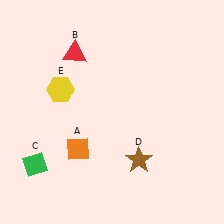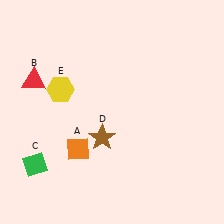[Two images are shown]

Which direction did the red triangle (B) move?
The red triangle (B) moved left.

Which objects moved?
The objects that moved are: the red triangle (B), the brown star (D).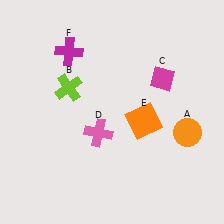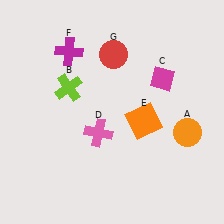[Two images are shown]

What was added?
A red circle (G) was added in Image 2.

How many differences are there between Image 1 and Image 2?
There is 1 difference between the two images.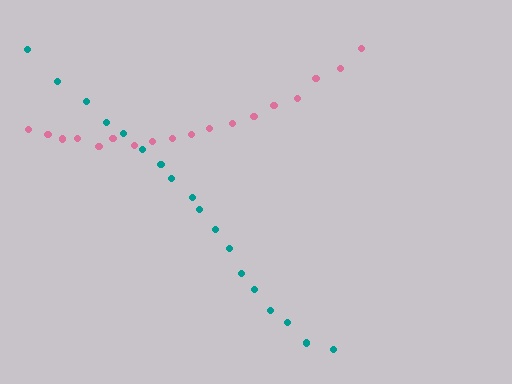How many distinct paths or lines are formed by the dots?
There are 2 distinct paths.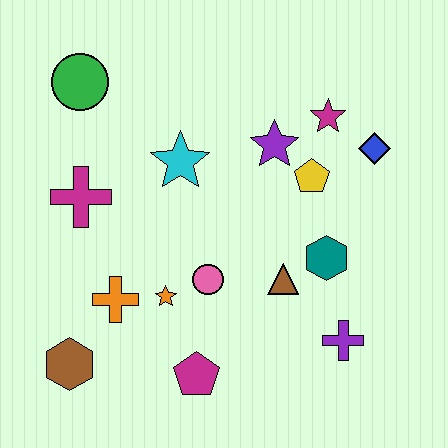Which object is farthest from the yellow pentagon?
The brown hexagon is farthest from the yellow pentagon.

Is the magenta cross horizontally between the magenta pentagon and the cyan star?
No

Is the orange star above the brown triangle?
No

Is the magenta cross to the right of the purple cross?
No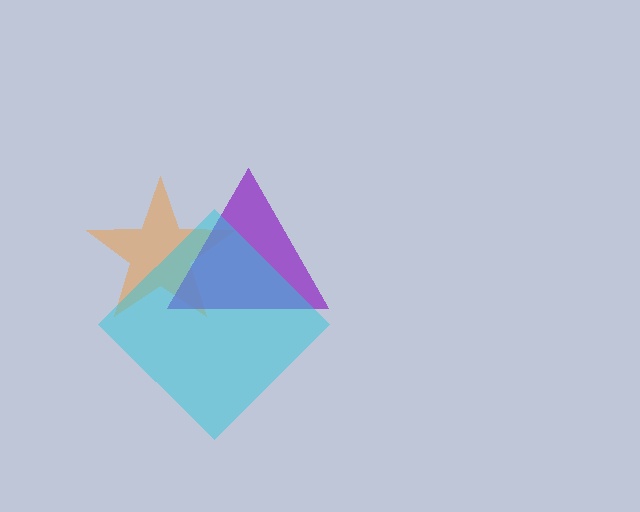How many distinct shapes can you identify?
There are 3 distinct shapes: an orange star, a purple triangle, a cyan diamond.